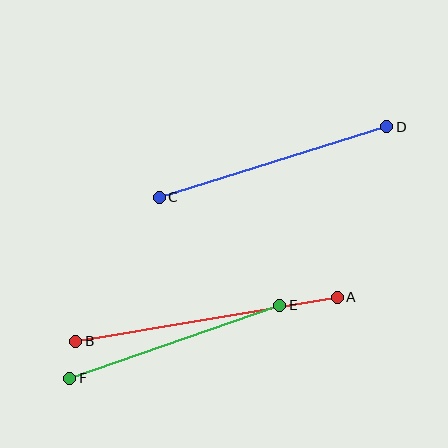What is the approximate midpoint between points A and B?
The midpoint is at approximately (207, 319) pixels.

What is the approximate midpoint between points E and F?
The midpoint is at approximately (175, 342) pixels.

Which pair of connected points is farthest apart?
Points A and B are farthest apart.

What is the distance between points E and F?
The distance is approximately 222 pixels.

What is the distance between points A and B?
The distance is approximately 265 pixels.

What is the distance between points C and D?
The distance is approximately 238 pixels.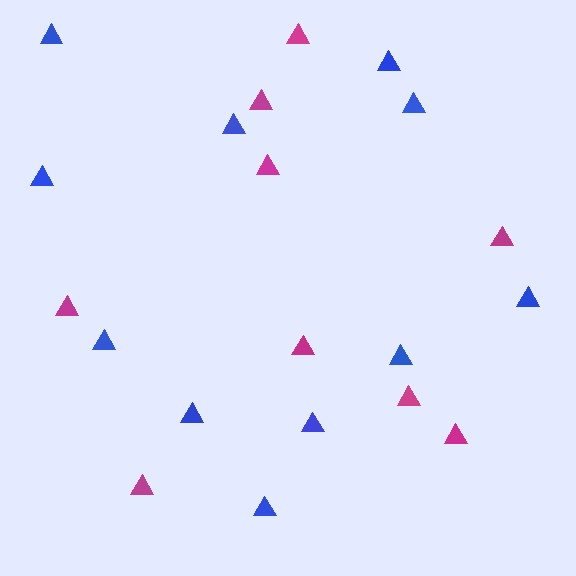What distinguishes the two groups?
There are 2 groups: one group of magenta triangles (9) and one group of blue triangles (11).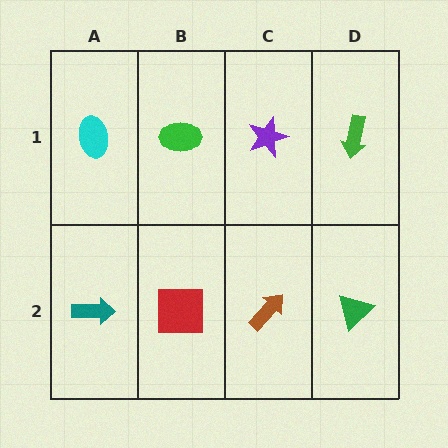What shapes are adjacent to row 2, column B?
A green ellipse (row 1, column B), a teal arrow (row 2, column A), a brown arrow (row 2, column C).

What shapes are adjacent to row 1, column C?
A brown arrow (row 2, column C), a green ellipse (row 1, column B), a green arrow (row 1, column D).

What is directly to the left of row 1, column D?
A purple star.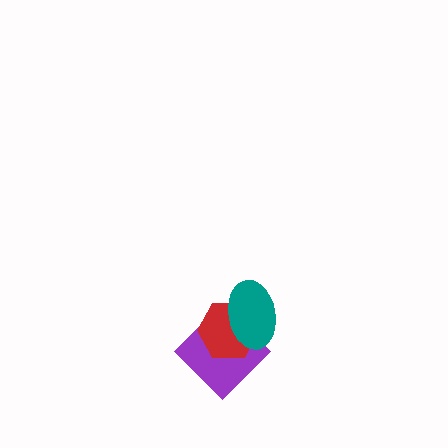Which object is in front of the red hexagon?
The teal ellipse is in front of the red hexagon.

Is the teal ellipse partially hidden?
No, no other shape covers it.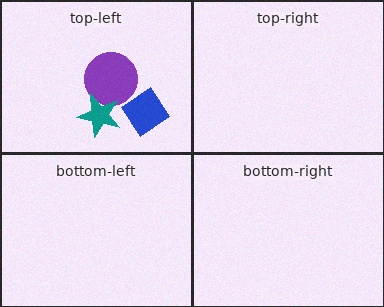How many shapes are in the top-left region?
3.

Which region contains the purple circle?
The top-left region.